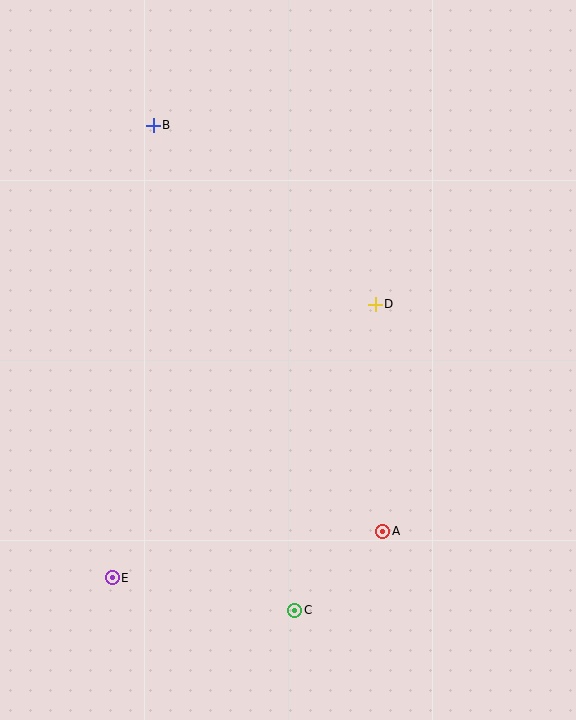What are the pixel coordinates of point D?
Point D is at (375, 304).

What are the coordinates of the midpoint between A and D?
The midpoint between A and D is at (379, 418).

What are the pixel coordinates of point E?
Point E is at (112, 578).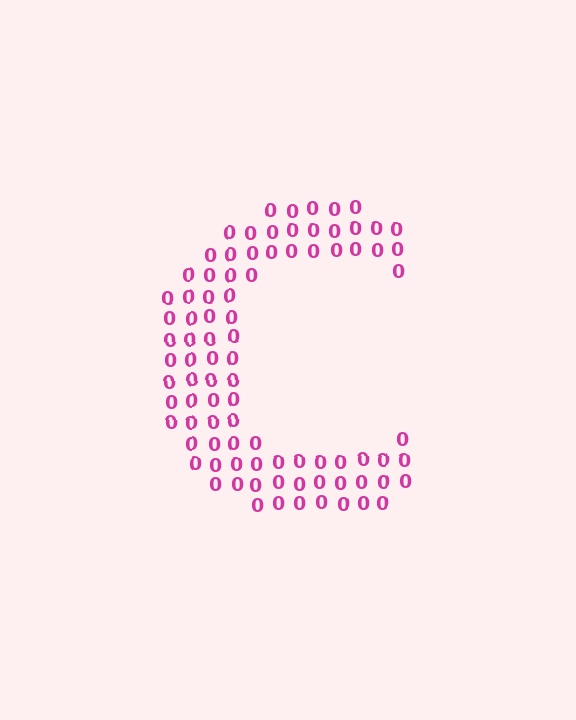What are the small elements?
The small elements are digit 0's.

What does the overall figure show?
The overall figure shows the letter C.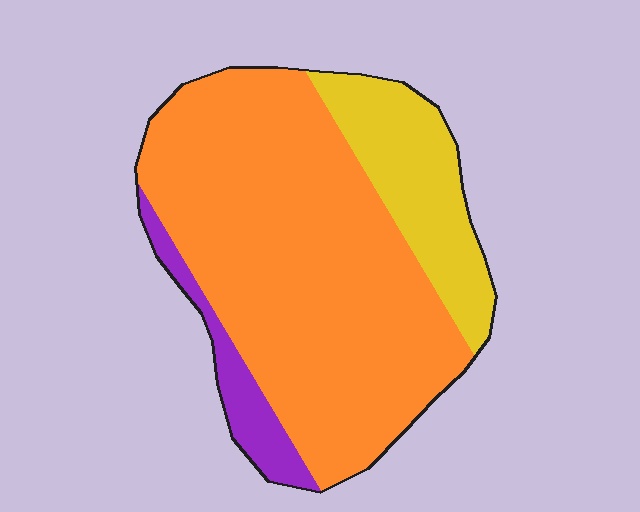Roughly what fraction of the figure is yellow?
Yellow takes up about one fifth (1/5) of the figure.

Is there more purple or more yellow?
Yellow.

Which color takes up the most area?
Orange, at roughly 70%.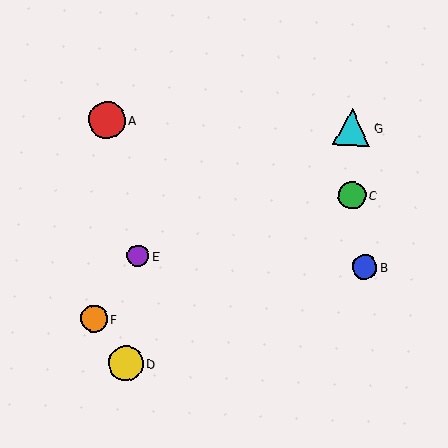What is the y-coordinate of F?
Object F is at y≈319.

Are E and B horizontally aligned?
Yes, both are at y≈256.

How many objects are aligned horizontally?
2 objects (B, E) are aligned horizontally.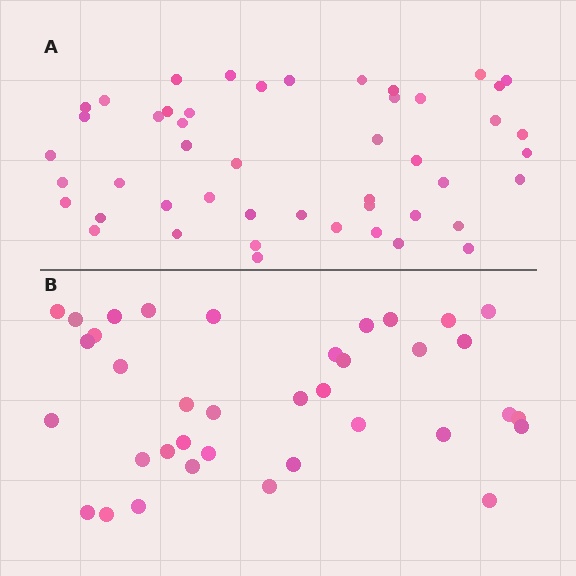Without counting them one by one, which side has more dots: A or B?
Region A (the top region) has more dots.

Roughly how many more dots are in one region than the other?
Region A has roughly 12 or so more dots than region B.